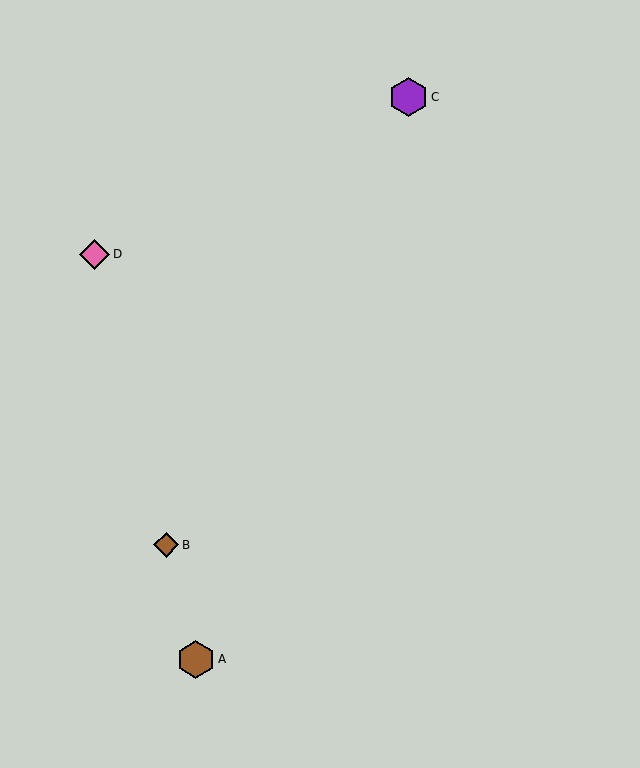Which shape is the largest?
The purple hexagon (labeled C) is the largest.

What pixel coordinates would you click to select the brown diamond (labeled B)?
Click at (166, 545) to select the brown diamond B.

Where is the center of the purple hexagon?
The center of the purple hexagon is at (408, 97).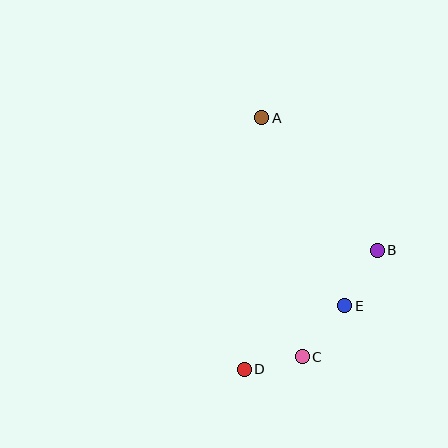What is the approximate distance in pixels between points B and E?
The distance between B and E is approximately 64 pixels.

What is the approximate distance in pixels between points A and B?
The distance between A and B is approximately 176 pixels.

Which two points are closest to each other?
Points C and D are closest to each other.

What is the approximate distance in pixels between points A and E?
The distance between A and E is approximately 206 pixels.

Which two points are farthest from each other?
Points A and D are farthest from each other.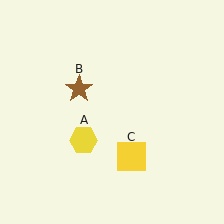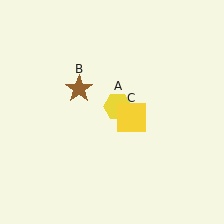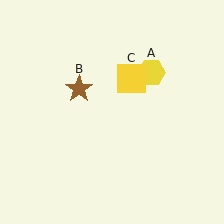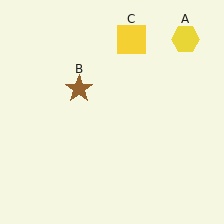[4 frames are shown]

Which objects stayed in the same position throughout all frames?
Brown star (object B) remained stationary.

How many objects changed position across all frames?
2 objects changed position: yellow hexagon (object A), yellow square (object C).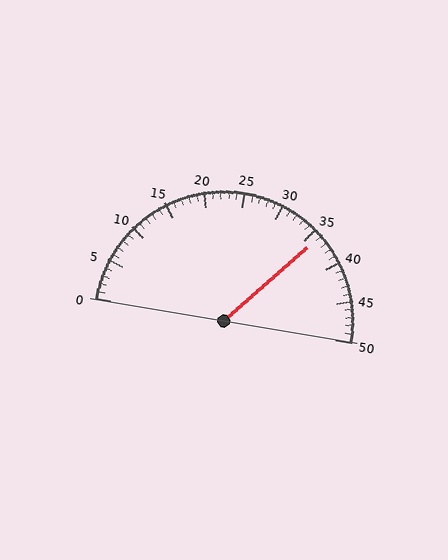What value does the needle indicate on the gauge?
The needle indicates approximately 36.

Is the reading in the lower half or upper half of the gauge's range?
The reading is in the upper half of the range (0 to 50).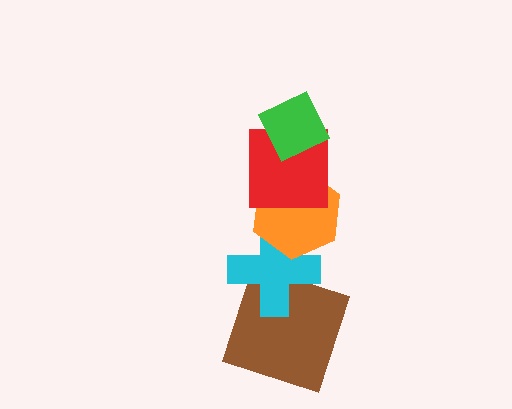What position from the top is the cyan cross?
The cyan cross is 4th from the top.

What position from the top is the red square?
The red square is 2nd from the top.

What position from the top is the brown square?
The brown square is 5th from the top.